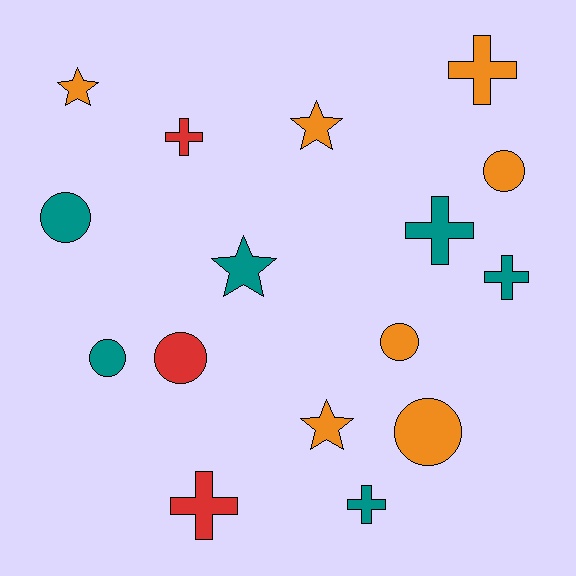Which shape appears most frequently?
Circle, with 6 objects.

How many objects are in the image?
There are 16 objects.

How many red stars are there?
There are no red stars.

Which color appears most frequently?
Orange, with 7 objects.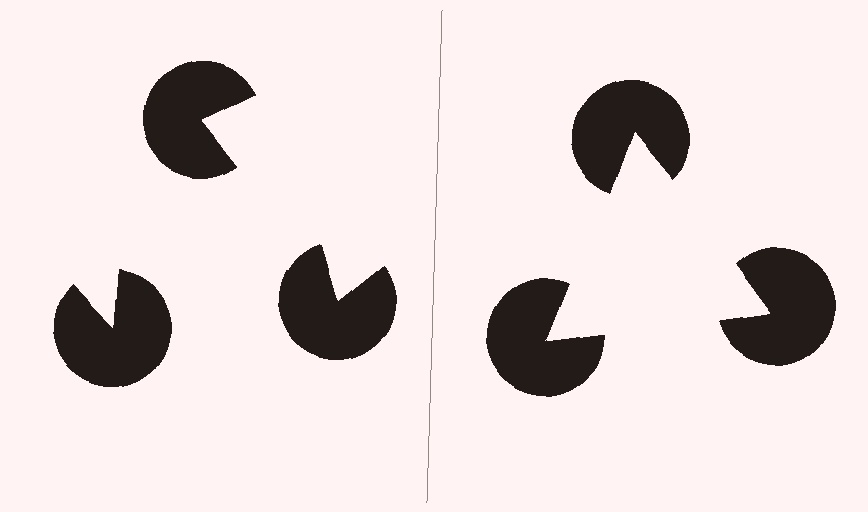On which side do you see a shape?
An illusory triangle appears on the right side. On the left side the wedge cuts are rotated, so no coherent shape forms.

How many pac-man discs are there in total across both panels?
6 — 3 on each side.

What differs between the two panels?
The pac-man discs are positioned identically on both sides; only the wedge orientations differ. On the right they align to a triangle; on the left they are misaligned.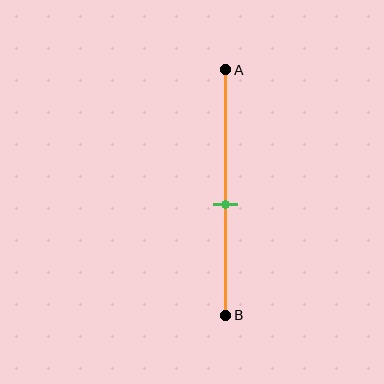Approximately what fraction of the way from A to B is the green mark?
The green mark is approximately 55% of the way from A to B.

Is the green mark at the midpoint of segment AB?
No, the mark is at about 55% from A, not at the 50% midpoint.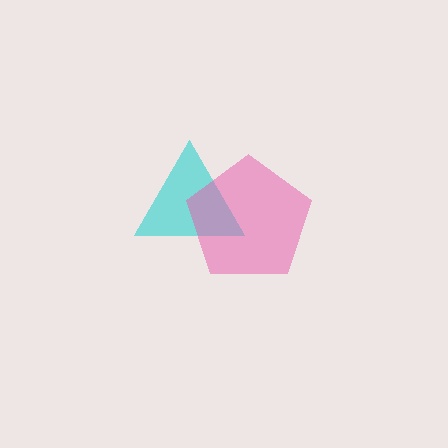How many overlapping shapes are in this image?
There are 2 overlapping shapes in the image.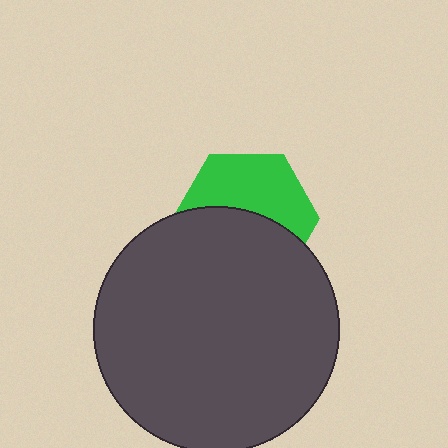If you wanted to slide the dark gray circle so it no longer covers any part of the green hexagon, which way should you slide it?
Slide it down — that is the most direct way to separate the two shapes.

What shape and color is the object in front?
The object in front is a dark gray circle.